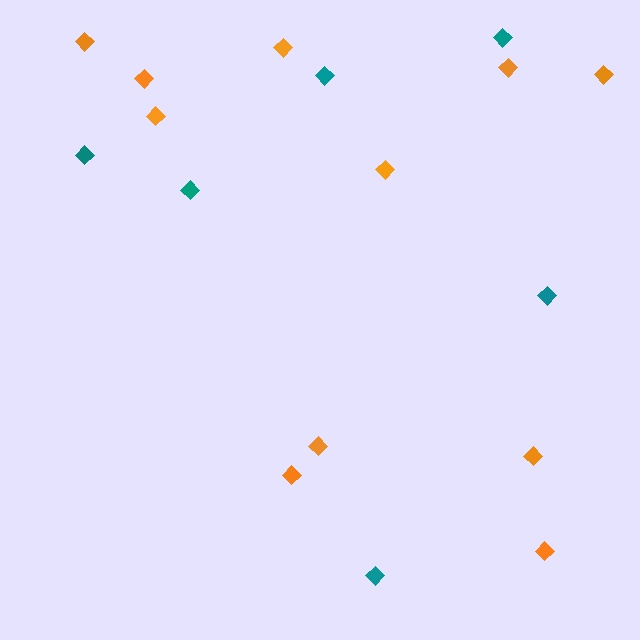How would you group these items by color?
There are 2 groups: one group of teal diamonds (6) and one group of orange diamonds (11).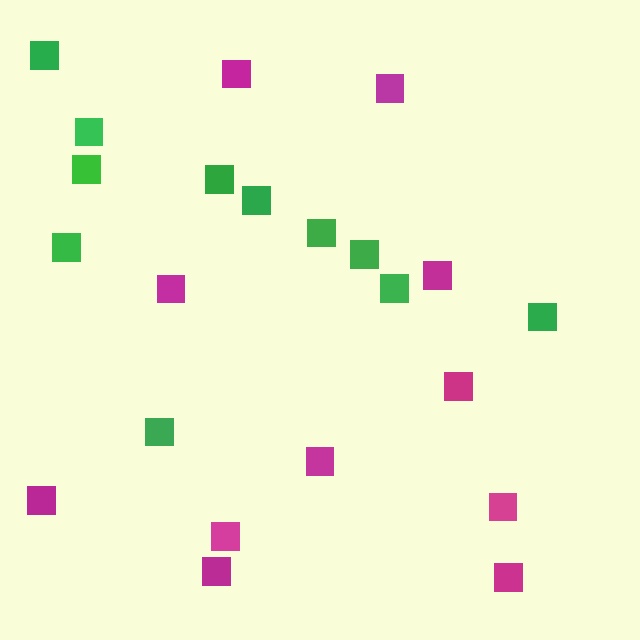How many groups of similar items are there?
There are 2 groups: one group of green squares (11) and one group of magenta squares (11).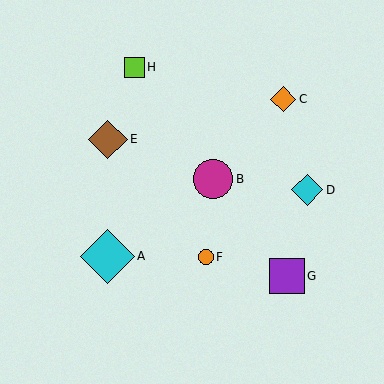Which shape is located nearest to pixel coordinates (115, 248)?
The cyan diamond (labeled A) at (108, 256) is nearest to that location.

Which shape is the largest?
The cyan diamond (labeled A) is the largest.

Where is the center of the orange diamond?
The center of the orange diamond is at (283, 99).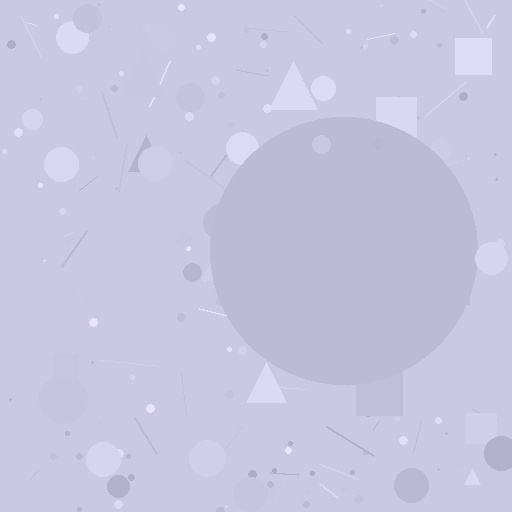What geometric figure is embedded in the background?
A circle is embedded in the background.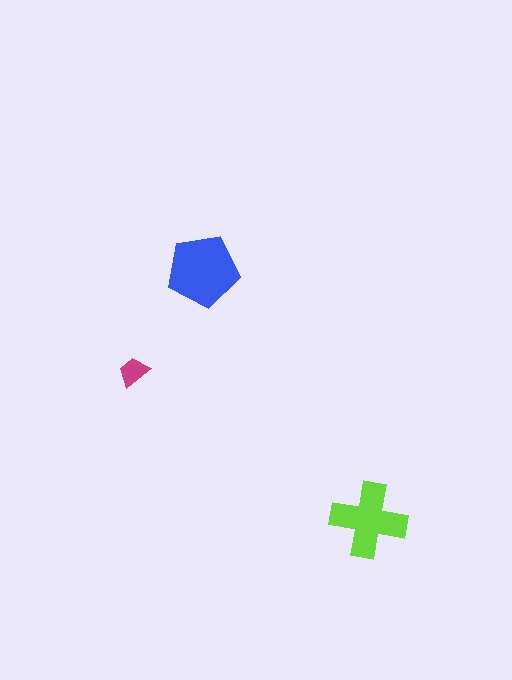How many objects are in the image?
There are 3 objects in the image.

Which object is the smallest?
The magenta trapezoid.